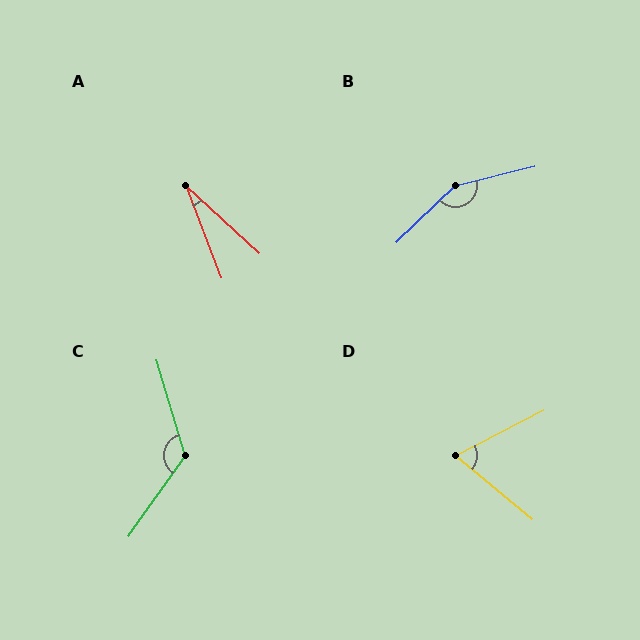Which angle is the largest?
B, at approximately 150 degrees.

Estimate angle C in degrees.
Approximately 128 degrees.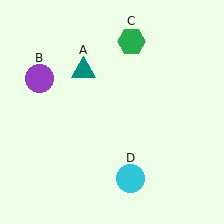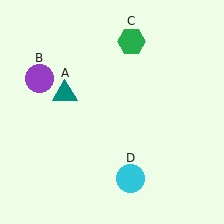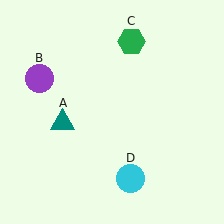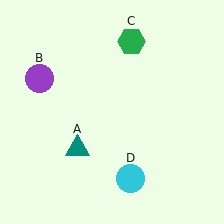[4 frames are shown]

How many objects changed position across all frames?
1 object changed position: teal triangle (object A).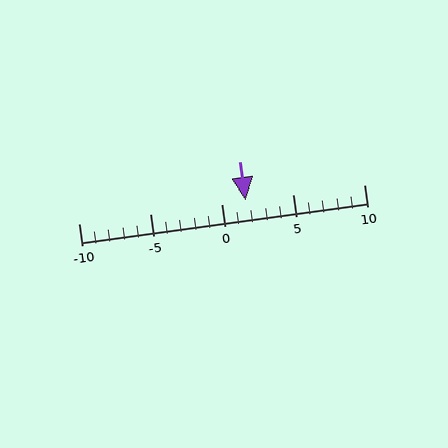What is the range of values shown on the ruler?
The ruler shows values from -10 to 10.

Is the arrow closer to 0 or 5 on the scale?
The arrow is closer to 0.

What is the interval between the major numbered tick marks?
The major tick marks are spaced 5 units apart.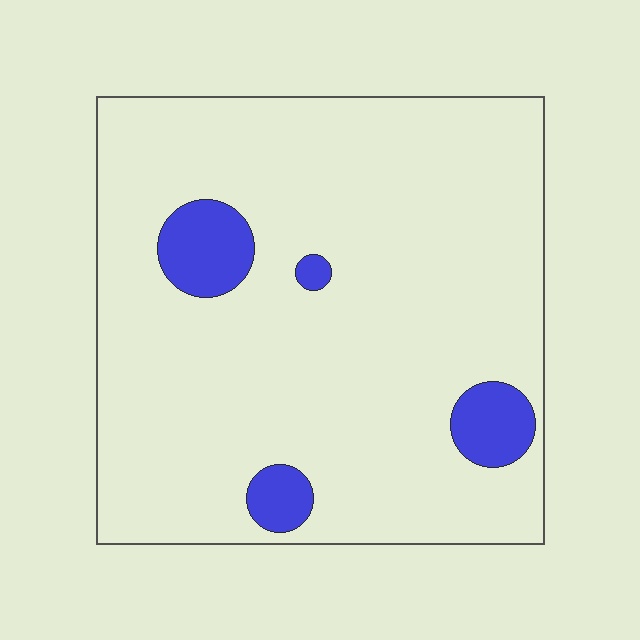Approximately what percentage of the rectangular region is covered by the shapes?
Approximately 10%.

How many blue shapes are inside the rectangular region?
4.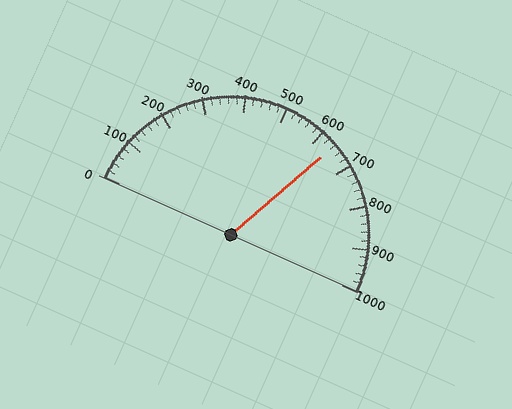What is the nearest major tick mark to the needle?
The nearest major tick mark is 600.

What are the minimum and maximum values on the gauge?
The gauge ranges from 0 to 1000.